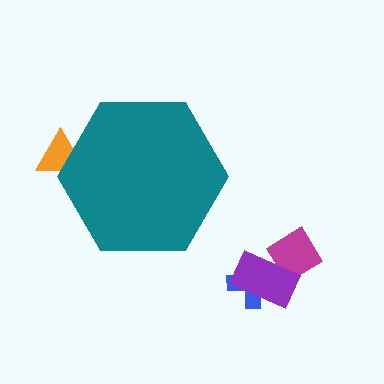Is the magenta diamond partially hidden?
No, the magenta diamond is fully visible.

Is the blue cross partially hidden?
No, the blue cross is fully visible.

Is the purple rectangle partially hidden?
No, the purple rectangle is fully visible.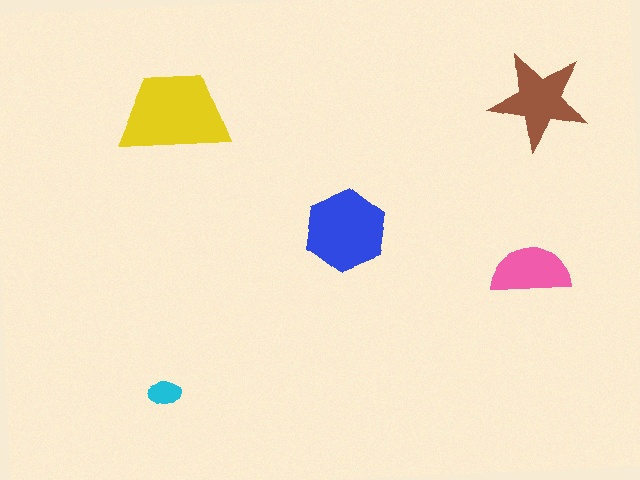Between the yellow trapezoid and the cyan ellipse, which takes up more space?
The yellow trapezoid.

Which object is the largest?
The yellow trapezoid.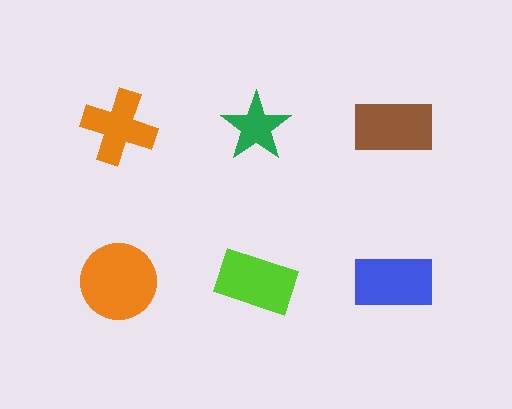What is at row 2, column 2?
A lime rectangle.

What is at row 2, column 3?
A blue rectangle.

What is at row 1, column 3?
A brown rectangle.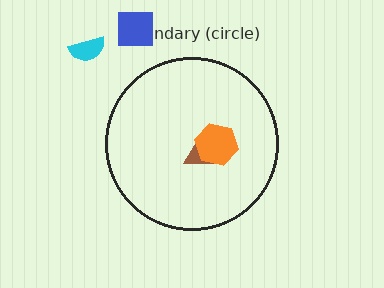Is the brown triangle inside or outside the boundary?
Inside.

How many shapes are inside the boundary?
2 inside, 2 outside.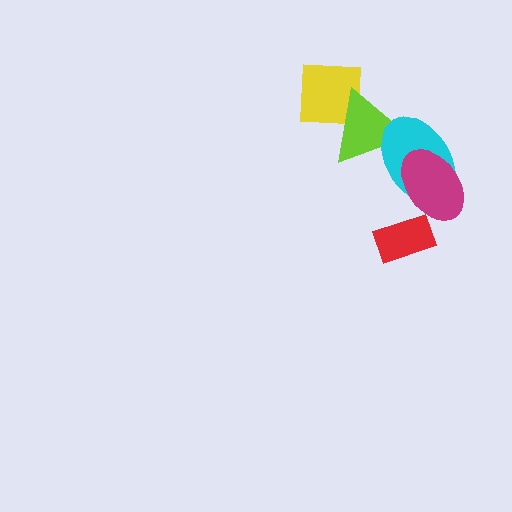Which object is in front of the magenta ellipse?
The red rectangle is in front of the magenta ellipse.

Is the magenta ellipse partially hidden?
Yes, it is partially covered by another shape.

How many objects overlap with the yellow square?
1 object overlaps with the yellow square.